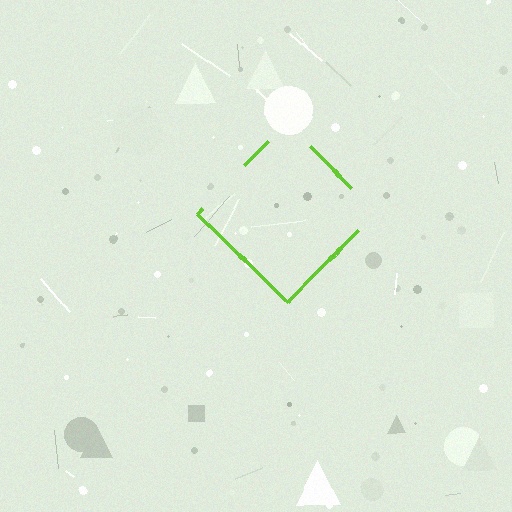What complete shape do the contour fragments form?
The contour fragments form a diamond.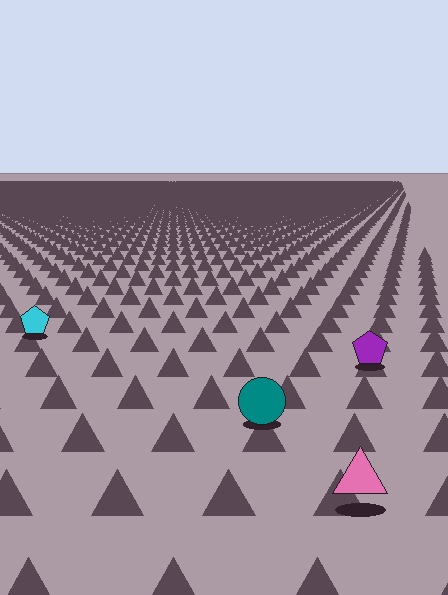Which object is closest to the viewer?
The pink triangle is closest. The texture marks near it are larger and more spread out.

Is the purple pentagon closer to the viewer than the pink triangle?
No. The pink triangle is closer — you can tell from the texture gradient: the ground texture is coarser near it.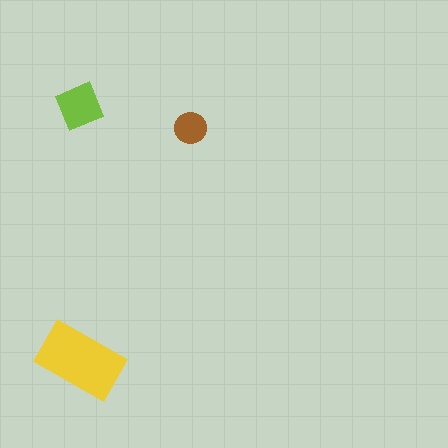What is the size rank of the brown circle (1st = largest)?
3rd.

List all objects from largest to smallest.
The yellow rectangle, the lime square, the brown circle.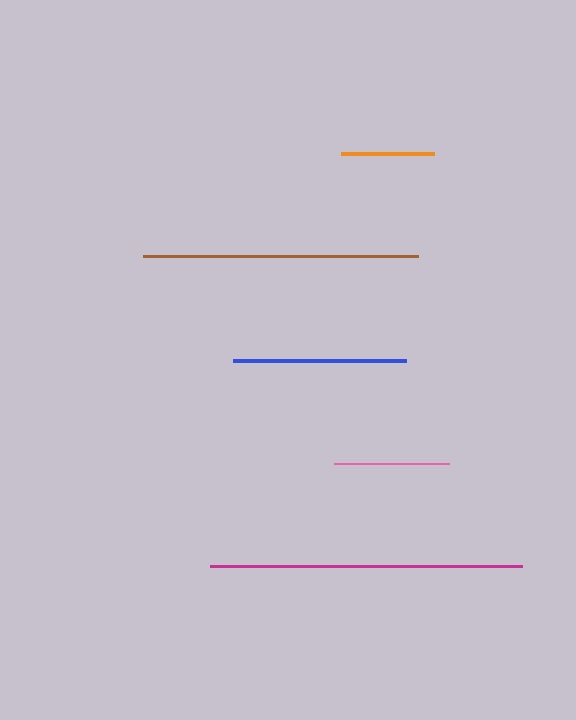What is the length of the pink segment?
The pink segment is approximately 115 pixels long.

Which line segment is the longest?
The magenta line is the longest at approximately 312 pixels.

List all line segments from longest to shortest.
From longest to shortest: magenta, brown, blue, pink, orange.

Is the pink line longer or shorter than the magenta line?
The magenta line is longer than the pink line.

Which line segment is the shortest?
The orange line is the shortest at approximately 93 pixels.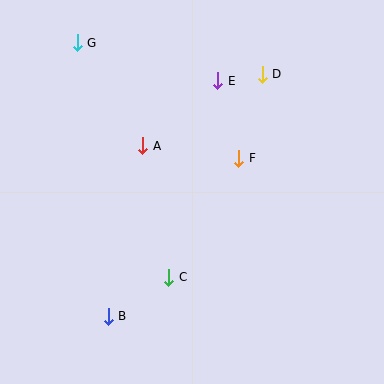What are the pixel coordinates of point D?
Point D is at (262, 74).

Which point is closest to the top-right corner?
Point D is closest to the top-right corner.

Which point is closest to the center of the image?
Point F at (239, 158) is closest to the center.